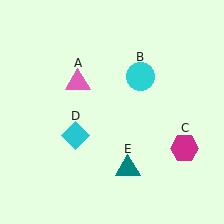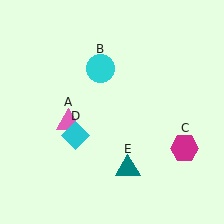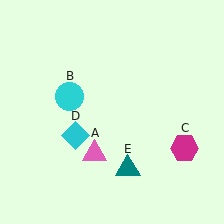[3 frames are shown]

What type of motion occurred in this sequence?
The pink triangle (object A), cyan circle (object B) rotated counterclockwise around the center of the scene.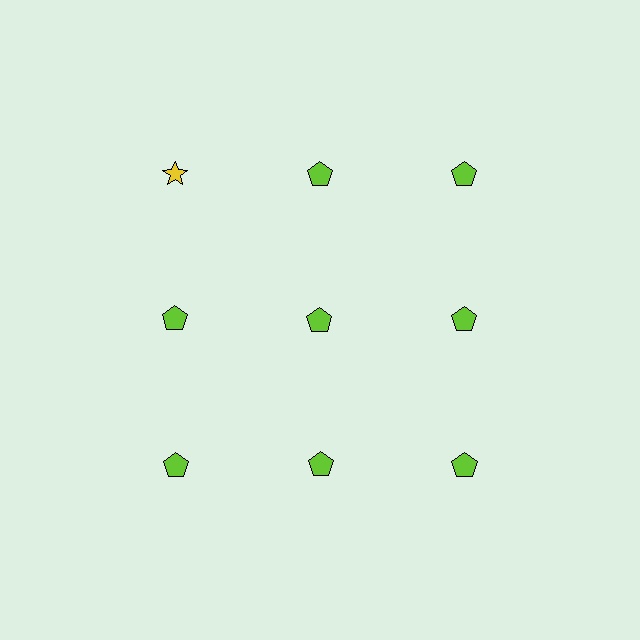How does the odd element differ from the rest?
It differs in both color (yellow instead of lime) and shape (star instead of pentagon).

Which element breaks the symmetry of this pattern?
The yellow star in the top row, leftmost column breaks the symmetry. All other shapes are lime pentagons.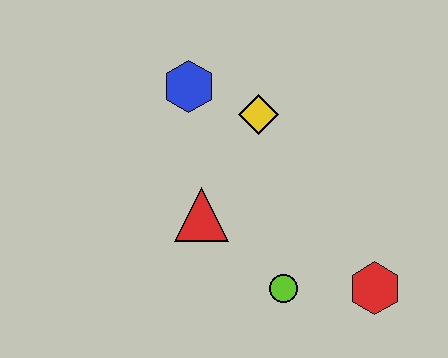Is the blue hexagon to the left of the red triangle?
Yes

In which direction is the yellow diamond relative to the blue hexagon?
The yellow diamond is to the right of the blue hexagon.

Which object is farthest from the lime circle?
The blue hexagon is farthest from the lime circle.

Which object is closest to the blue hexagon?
The yellow diamond is closest to the blue hexagon.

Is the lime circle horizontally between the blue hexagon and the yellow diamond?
No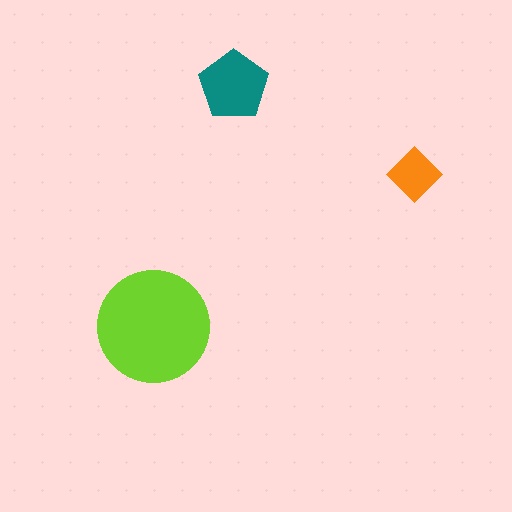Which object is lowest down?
The lime circle is bottommost.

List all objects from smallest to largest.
The orange diamond, the teal pentagon, the lime circle.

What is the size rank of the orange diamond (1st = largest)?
3rd.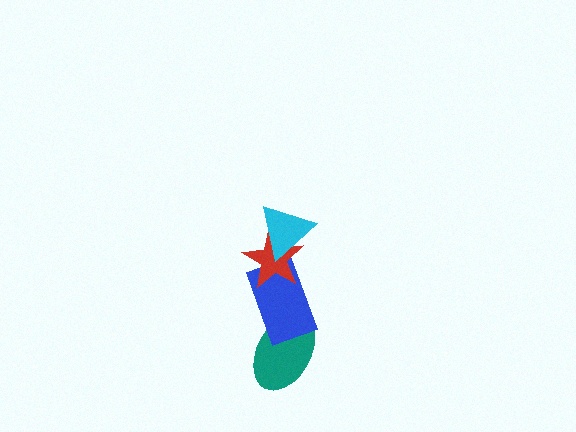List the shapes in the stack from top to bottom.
From top to bottom: the cyan triangle, the red star, the blue rectangle, the teal ellipse.